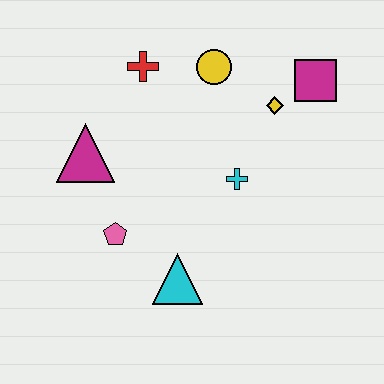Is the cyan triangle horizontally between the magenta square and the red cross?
Yes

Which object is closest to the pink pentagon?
The cyan triangle is closest to the pink pentagon.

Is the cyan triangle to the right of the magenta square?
No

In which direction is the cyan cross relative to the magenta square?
The cyan cross is below the magenta square.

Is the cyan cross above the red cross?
No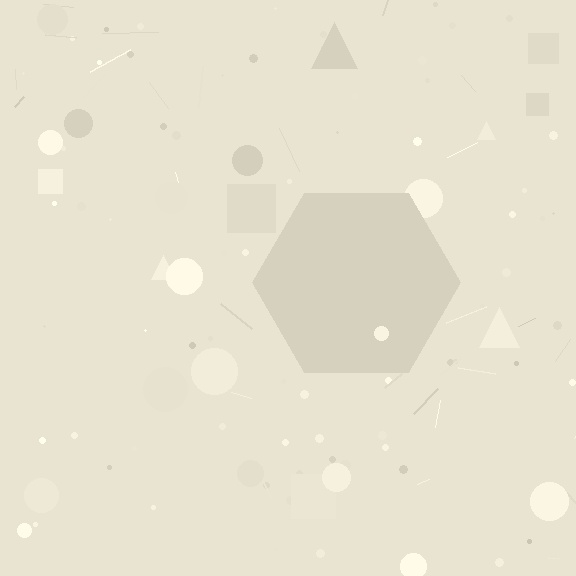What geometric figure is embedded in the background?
A hexagon is embedded in the background.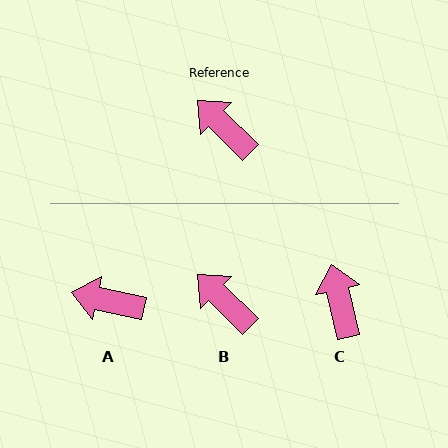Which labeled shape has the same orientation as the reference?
B.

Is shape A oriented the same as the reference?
No, it is off by about 32 degrees.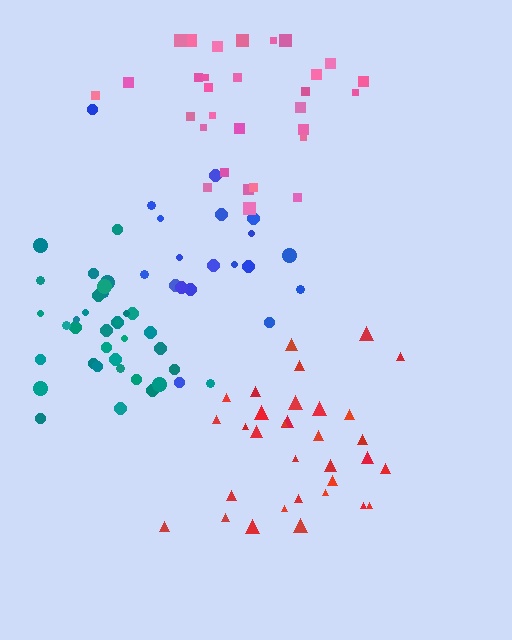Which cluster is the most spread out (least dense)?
Blue.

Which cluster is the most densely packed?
Red.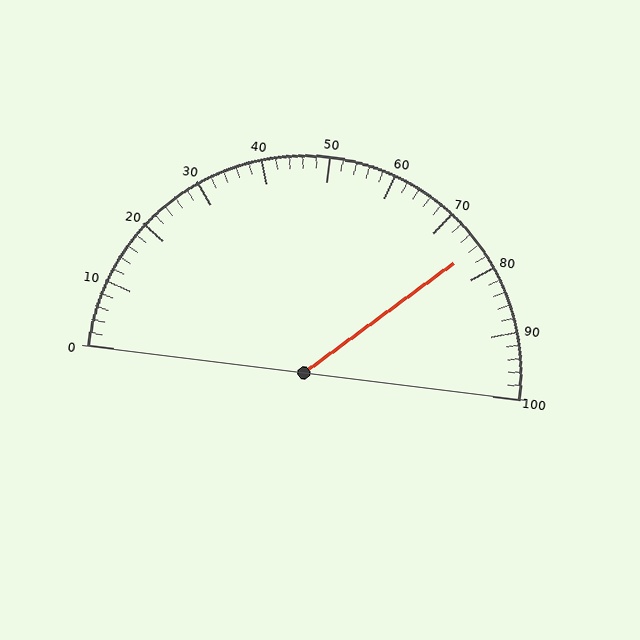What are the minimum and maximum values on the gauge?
The gauge ranges from 0 to 100.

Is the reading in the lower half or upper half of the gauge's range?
The reading is in the upper half of the range (0 to 100).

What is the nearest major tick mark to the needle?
The nearest major tick mark is 80.